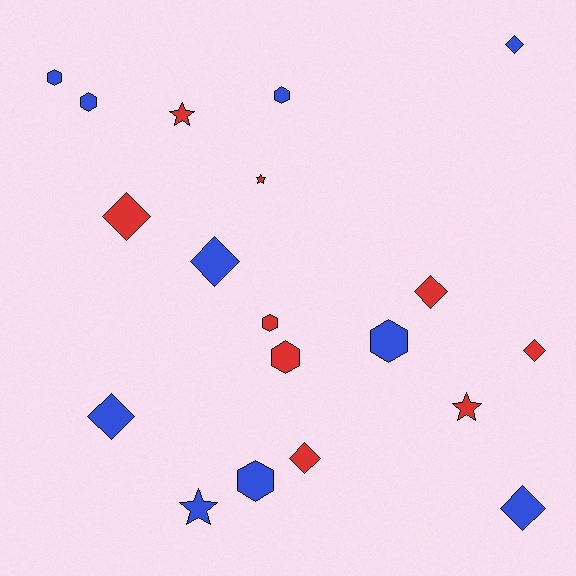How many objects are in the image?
There are 19 objects.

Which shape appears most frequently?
Diamond, with 8 objects.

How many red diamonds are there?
There are 4 red diamonds.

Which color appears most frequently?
Blue, with 10 objects.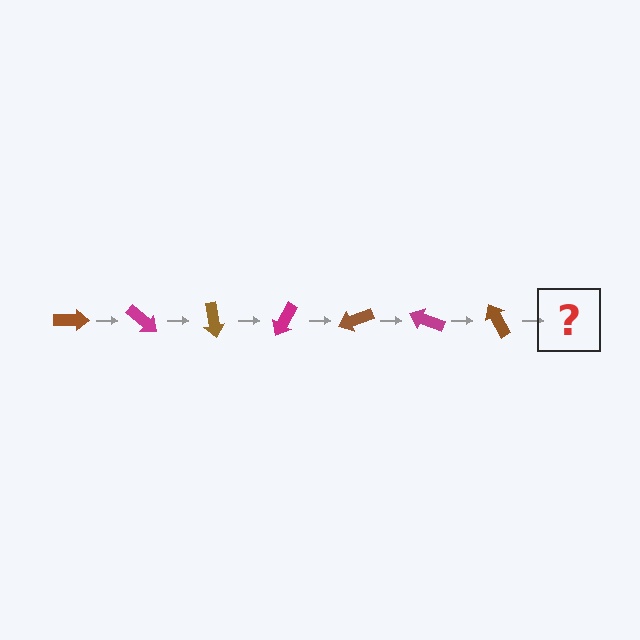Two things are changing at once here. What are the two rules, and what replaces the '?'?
The two rules are that it rotates 40 degrees each step and the color cycles through brown and magenta. The '?' should be a magenta arrow, rotated 280 degrees from the start.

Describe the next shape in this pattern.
It should be a magenta arrow, rotated 280 degrees from the start.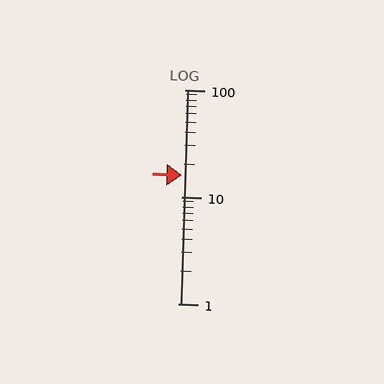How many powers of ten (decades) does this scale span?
The scale spans 2 decades, from 1 to 100.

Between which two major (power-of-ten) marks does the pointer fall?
The pointer is between 10 and 100.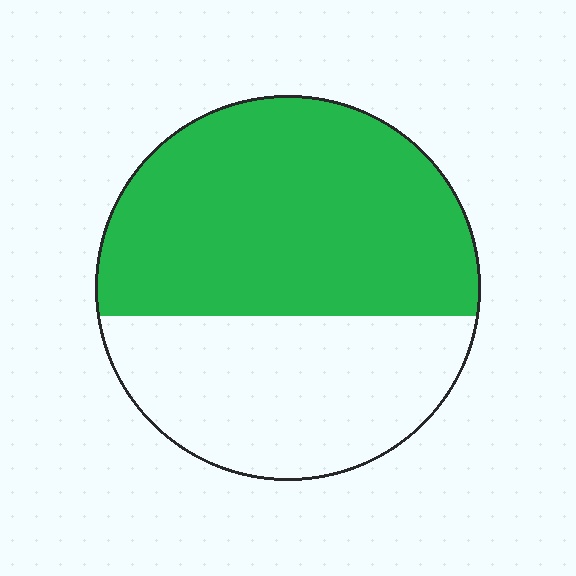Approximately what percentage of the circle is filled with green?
Approximately 60%.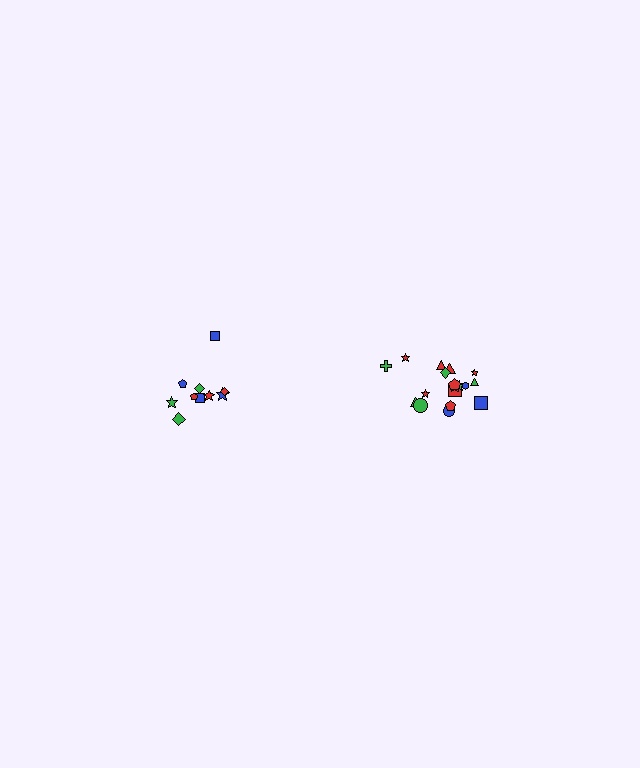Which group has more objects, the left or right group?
The right group.